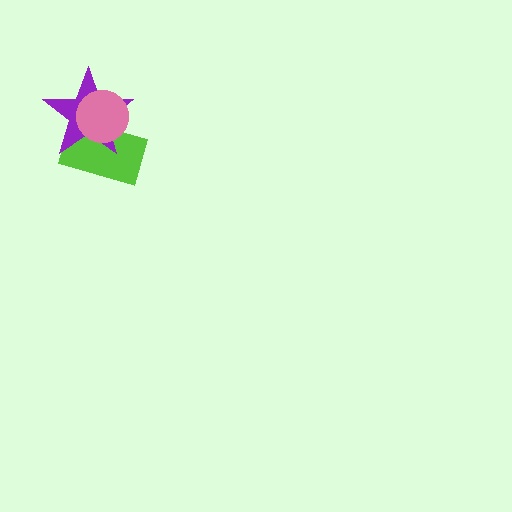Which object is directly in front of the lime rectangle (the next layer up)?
The purple star is directly in front of the lime rectangle.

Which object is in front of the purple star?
The pink circle is in front of the purple star.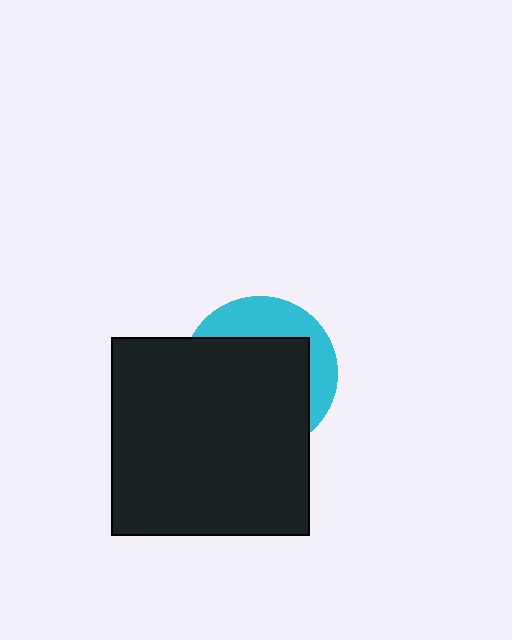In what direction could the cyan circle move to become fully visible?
The cyan circle could move toward the upper-right. That would shift it out from behind the black square entirely.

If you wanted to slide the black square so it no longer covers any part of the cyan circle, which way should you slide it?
Slide it toward the lower-left — that is the most direct way to separate the two shapes.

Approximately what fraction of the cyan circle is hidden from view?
Roughly 67% of the cyan circle is hidden behind the black square.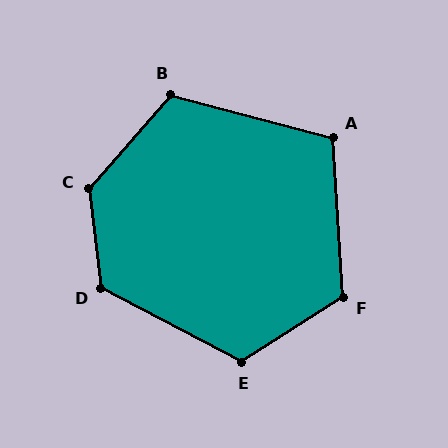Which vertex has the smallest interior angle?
A, at approximately 108 degrees.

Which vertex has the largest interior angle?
C, at approximately 132 degrees.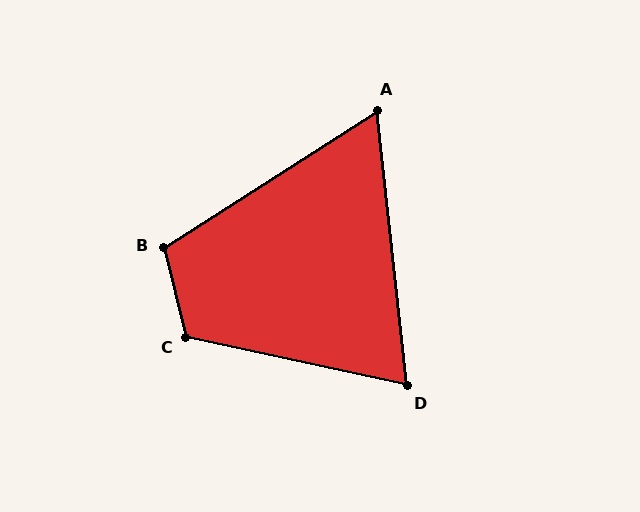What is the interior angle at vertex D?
Approximately 71 degrees (acute).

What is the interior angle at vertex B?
Approximately 109 degrees (obtuse).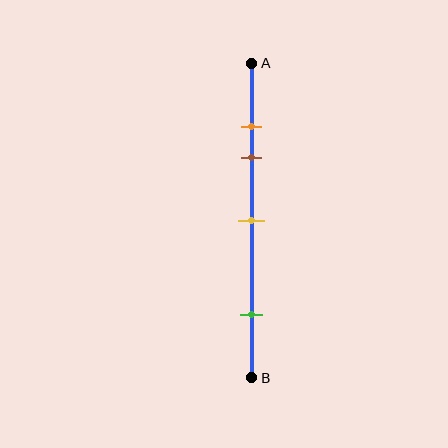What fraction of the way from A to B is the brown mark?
The brown mark is approximately 30% (0.3) of the way from A to B.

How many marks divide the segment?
There are 4 marks dividing the segment.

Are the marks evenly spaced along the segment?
No, the marks are not evenly spaced.